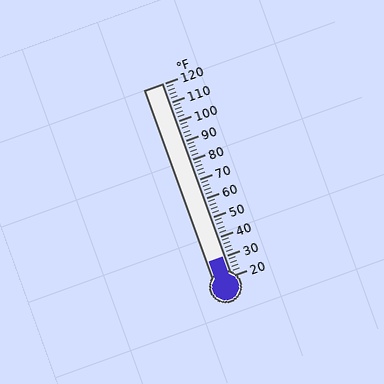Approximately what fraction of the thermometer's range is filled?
The thermometer is filled to approximately 10% of its range.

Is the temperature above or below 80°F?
The temperature is below 80°F.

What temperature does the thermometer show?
The thermometer shows approximately 30°F.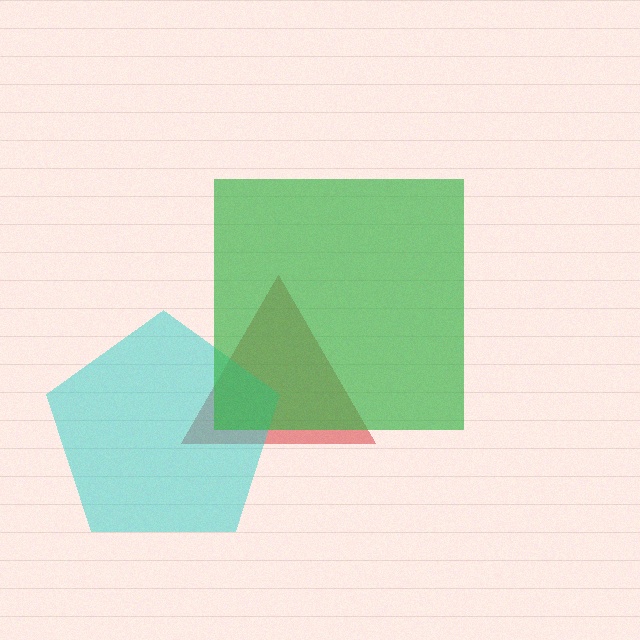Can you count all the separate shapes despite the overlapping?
Yes, there are 3 separate shapes.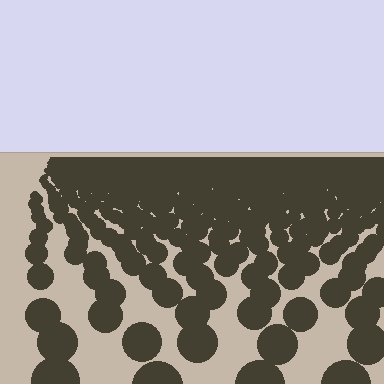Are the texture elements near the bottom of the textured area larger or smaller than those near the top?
Larger. Near the bottom, elements are closer to the viewer and appear at a bigger on-screen size.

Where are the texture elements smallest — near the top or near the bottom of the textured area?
Near the top.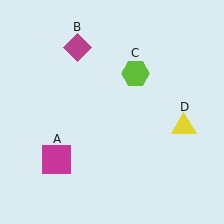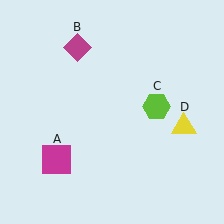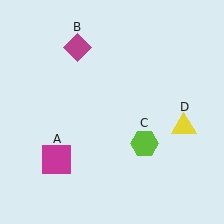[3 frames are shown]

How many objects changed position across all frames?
1 object changed position: lime hexagon (object C).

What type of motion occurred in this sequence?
The lime hexagon (object C) rotated clockwise around the center of the scene.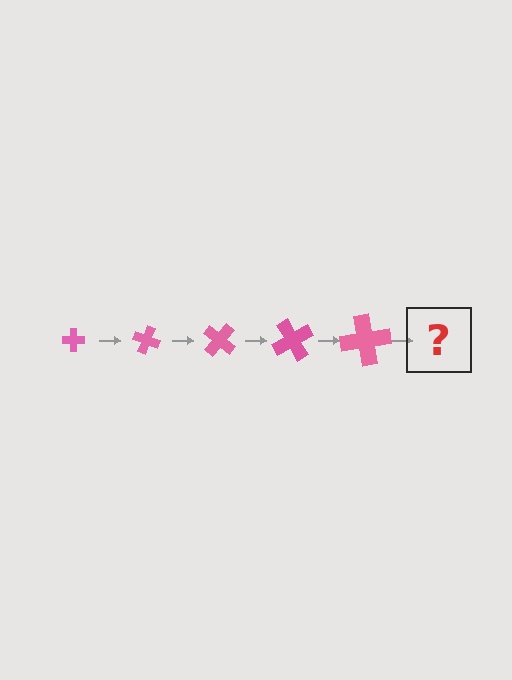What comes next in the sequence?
The next element should be a cross, larger than the previous one and rotated 100 degrees from the start.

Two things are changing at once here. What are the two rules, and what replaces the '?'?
The two rules are that the cross grows larger each step and it rotates 20 degrees each step. The '?' should be a cross, larger than the previous one and rotated 100 degrees from the start.